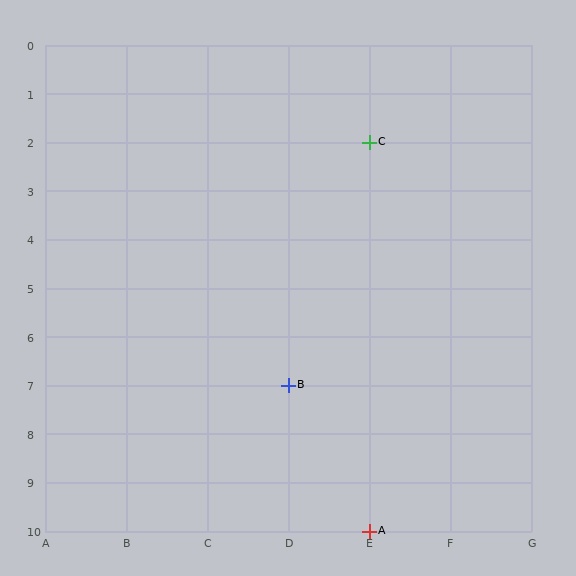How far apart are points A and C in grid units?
Points A and C are 8 rows apart.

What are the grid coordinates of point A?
Point A is at grid coordinates (E, 10).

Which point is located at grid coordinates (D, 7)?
Point B is at (D, 7).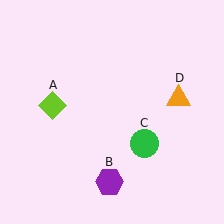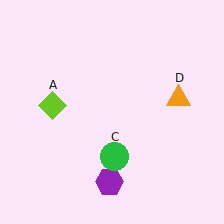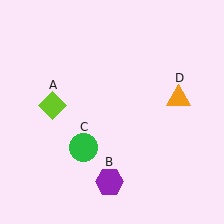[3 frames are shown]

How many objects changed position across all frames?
1 object changed position: green circle (object C).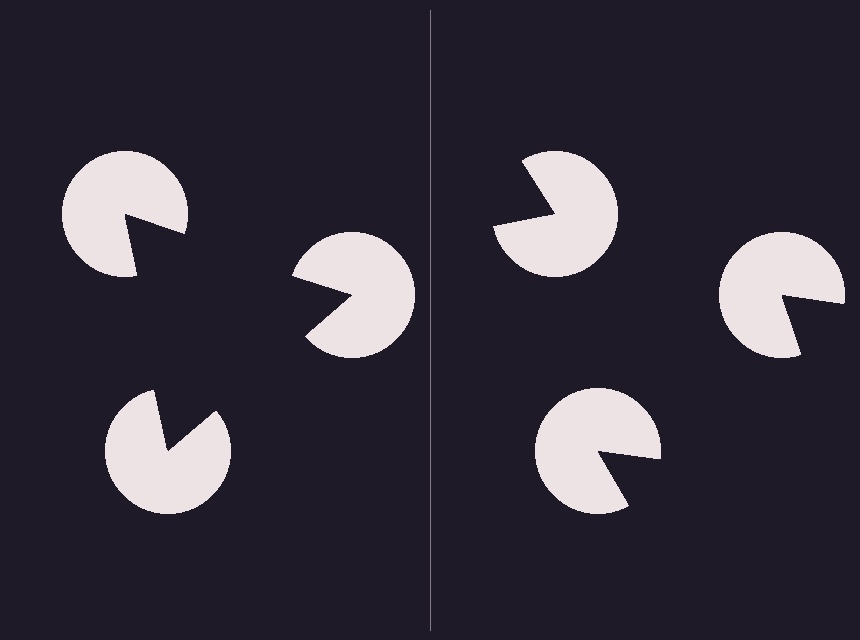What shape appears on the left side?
An illusory triangle.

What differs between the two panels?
The pac-man discs are positioned identically on both sides; only the wedge orientations differ. On the left they align to a triangle; on the right they are misaligned.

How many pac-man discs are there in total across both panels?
6 — 3 on each side.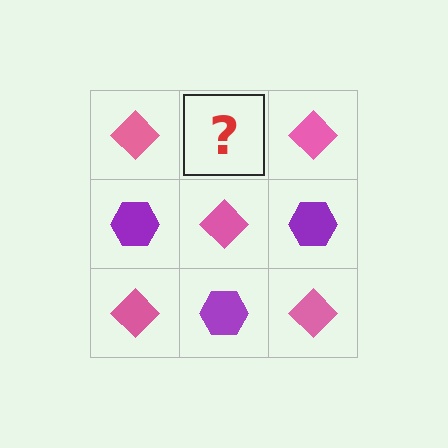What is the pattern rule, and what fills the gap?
The rule is that it alternates pink diamond and purple hexagon in a checkerboard pattern. The gap should be filled with a purple hexagon.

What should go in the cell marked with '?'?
The missing cell should contain a purple hexagon.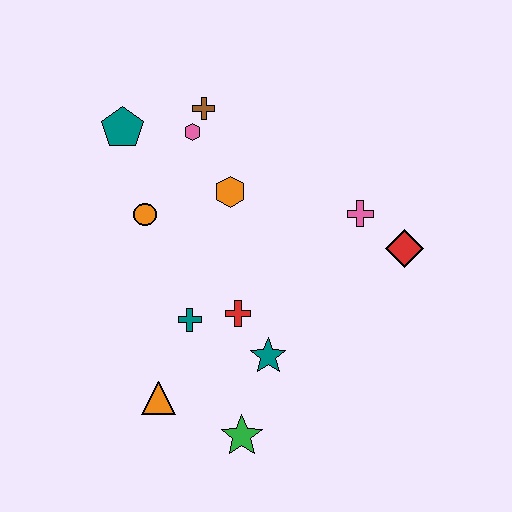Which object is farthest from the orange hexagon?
The green star is farthest from the orange hexagon.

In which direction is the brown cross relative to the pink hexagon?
The brown cross is above the pink hexagon.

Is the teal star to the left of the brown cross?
No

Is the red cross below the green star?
No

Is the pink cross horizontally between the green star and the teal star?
No